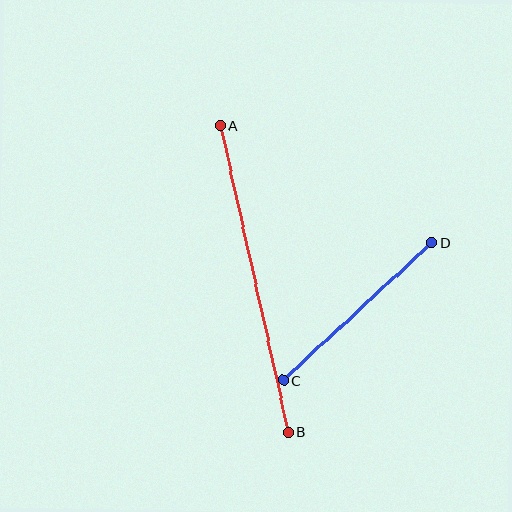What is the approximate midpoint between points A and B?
The midpoint is at approximately (254, 279) pixels.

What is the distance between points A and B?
The distance is approximately 314 pixels.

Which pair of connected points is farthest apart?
Points A and B are farthest apart.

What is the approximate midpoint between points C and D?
The midpoint is at approximately (358, 312) pixels.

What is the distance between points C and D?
The distance is approximately 203 pixels.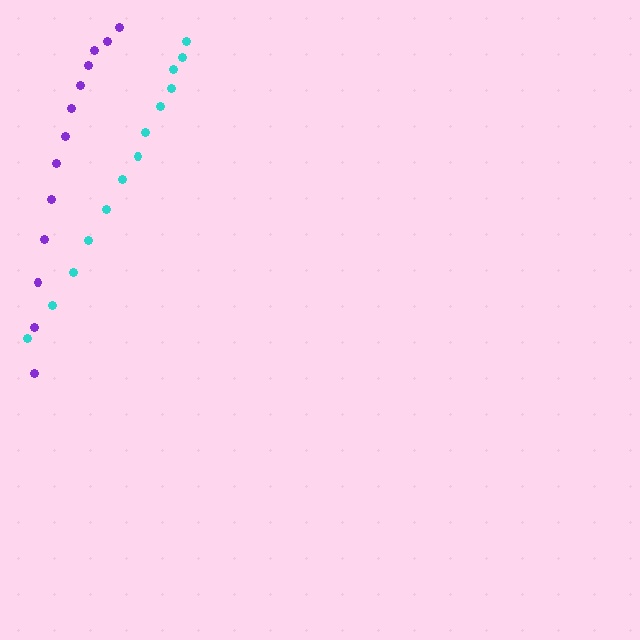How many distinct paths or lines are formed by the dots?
There are 2 distinct paths.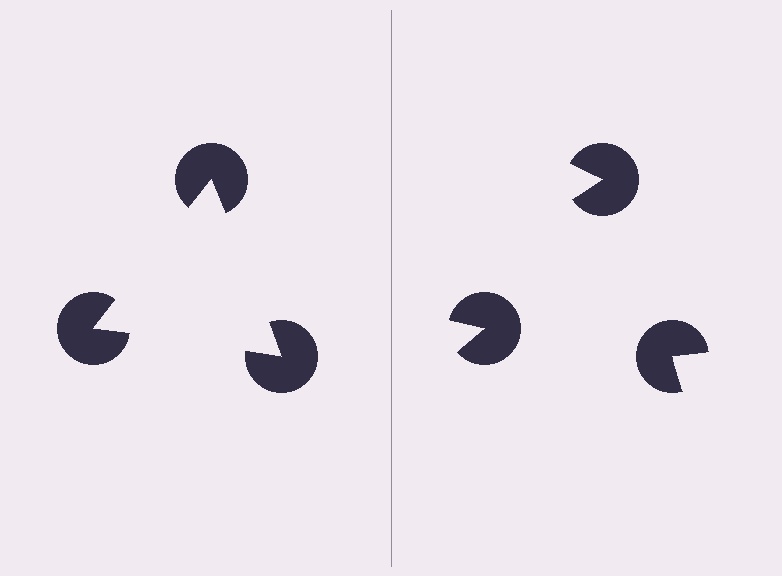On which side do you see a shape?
An illusory triangle appears on the left side. On the right side the wedge cuts are rotated, so no coherent shape forms.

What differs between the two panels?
The pac-man discs are positioned identically on both sides; only the wedge orientations differ. On the left they align to a triangle; on the right they are misaligned.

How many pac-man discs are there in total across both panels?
6 — 3 on each side.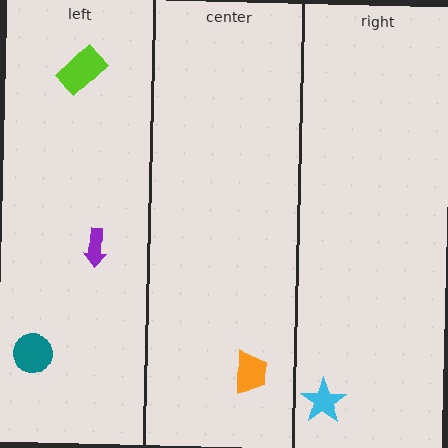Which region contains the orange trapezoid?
The center region.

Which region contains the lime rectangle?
The left region.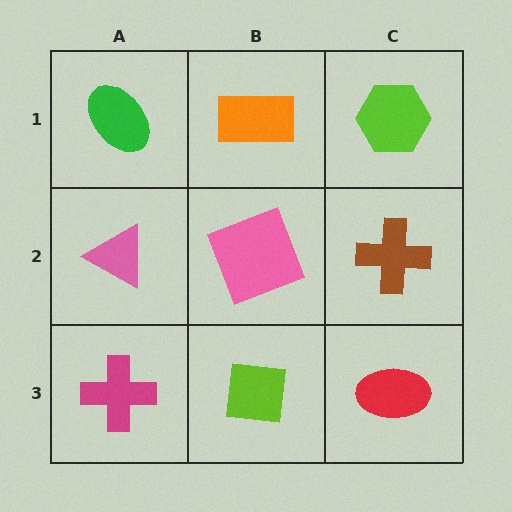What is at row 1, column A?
A green ellipse.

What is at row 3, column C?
A red ellipse.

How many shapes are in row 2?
3 shapes.